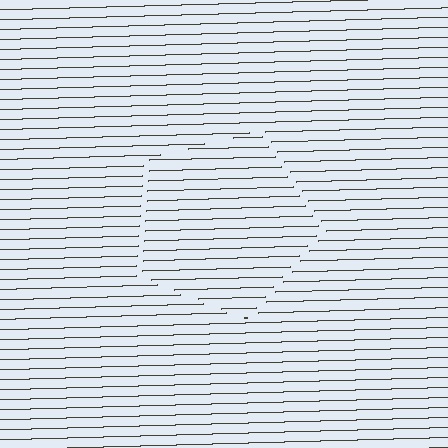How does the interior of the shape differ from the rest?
The interior of the shape contains the same grating, shifted by half a period — the contour is defined by the phase discontinuity where line-ends from the inner and outer gratings abut.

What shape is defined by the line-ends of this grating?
An illusory pentagon. The interior of the shape contains the same grating, shifted by half a period — the contour is defined by the phase discontinuity where line-ends from the inner and outer gratings abut.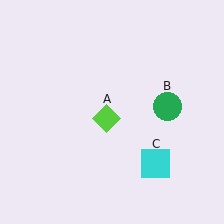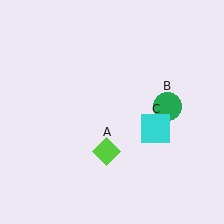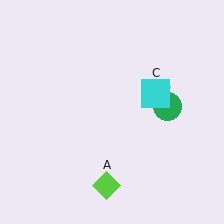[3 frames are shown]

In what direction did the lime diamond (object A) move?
The lime diamond (object A) moved down.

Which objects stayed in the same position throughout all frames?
Green circle (object B) remained stationary.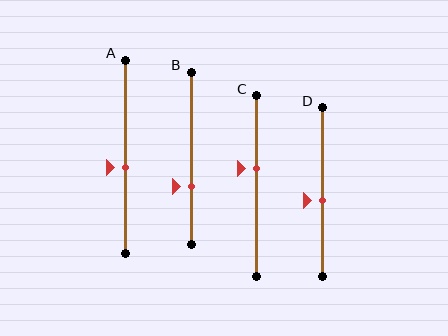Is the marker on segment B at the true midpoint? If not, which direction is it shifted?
No, the marker on segment B is shifted downward by about 16% of the segment length.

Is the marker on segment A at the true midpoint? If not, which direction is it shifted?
No, the marker on segment A is shifted downward by about 5% of the segment length.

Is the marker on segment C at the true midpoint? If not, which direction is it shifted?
No, the marker on segment C is shifted upward by about 10% of the segment length.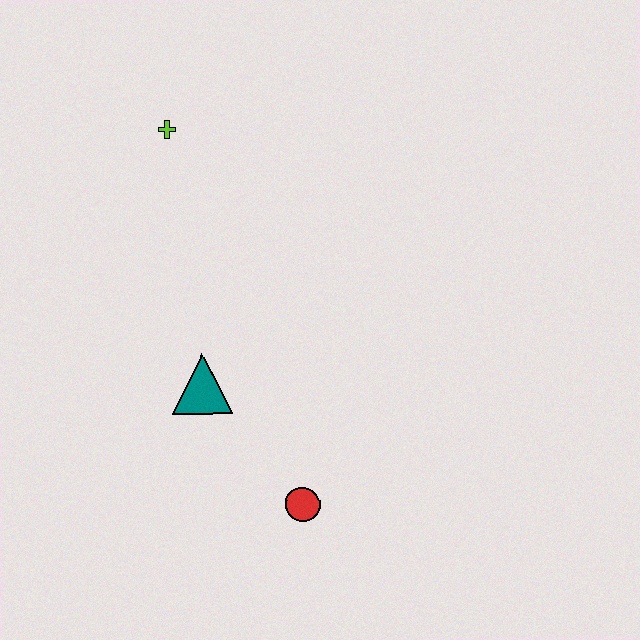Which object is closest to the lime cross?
The teal triangle is closest to the lime cross.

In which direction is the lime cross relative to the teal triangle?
The lime cross is above the teal triangle.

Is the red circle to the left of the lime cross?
No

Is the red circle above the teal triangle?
No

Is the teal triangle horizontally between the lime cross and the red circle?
Yes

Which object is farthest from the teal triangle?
The lime cross is farthest from the teal triangle.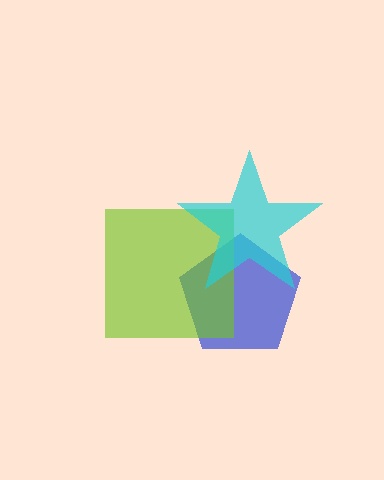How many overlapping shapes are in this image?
There are 3 overlapping shapes in the image.